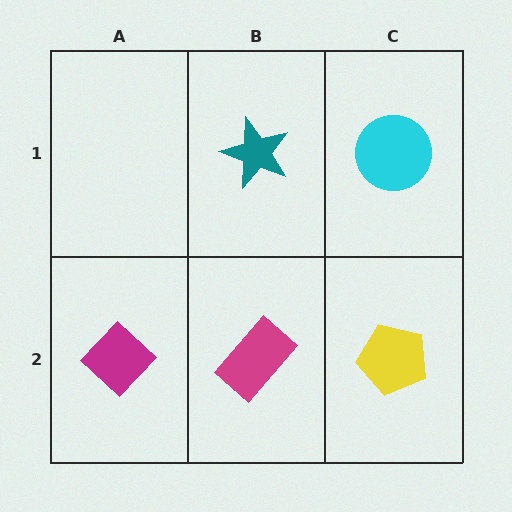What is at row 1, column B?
A teal star.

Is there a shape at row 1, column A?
No, that cell is empty.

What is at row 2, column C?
A yellow pentagon.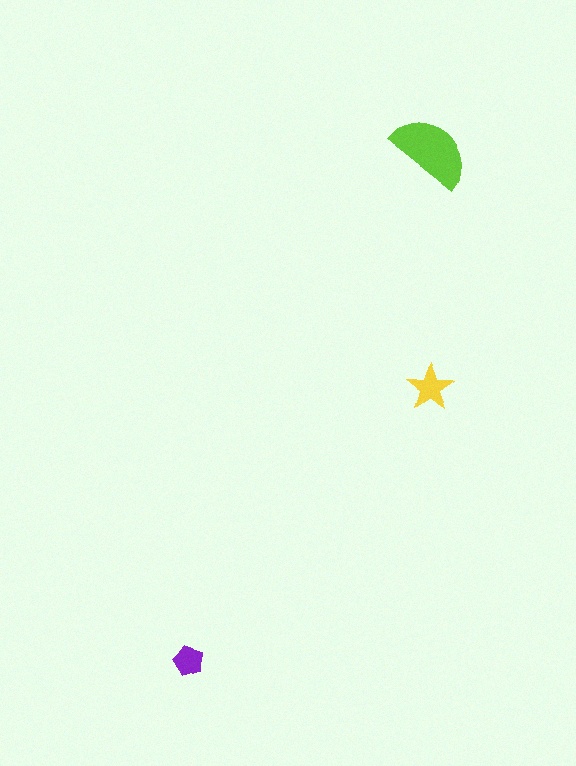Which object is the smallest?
The purple pentagon.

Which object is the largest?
The lime semicircle.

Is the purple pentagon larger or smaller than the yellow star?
Smaller.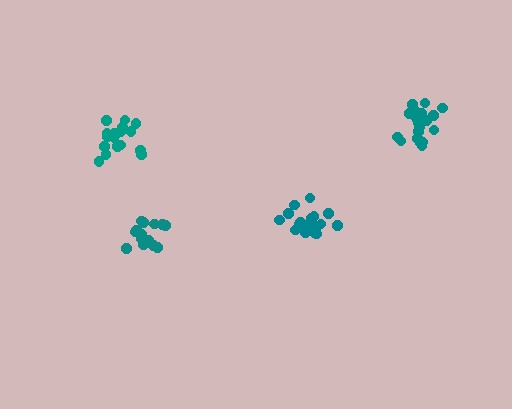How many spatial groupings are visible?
There are 4 spatial groupings.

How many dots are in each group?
Group 1: 20 dots, Group 2: 18 dots, Group 3: 17 dots, Group 4: 19 dots (74 total).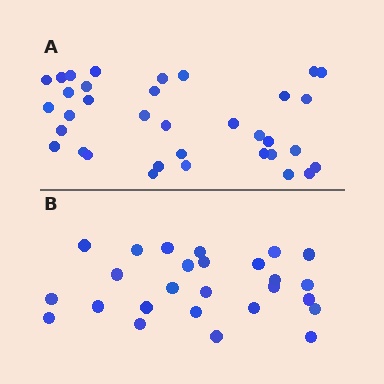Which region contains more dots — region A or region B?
Region A (the top region) has more dots.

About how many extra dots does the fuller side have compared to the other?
Region A has roughly 8 or so more dots than region B.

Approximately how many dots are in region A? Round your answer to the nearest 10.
About 40 dots. (The exact count is 35, which rounds to 40.)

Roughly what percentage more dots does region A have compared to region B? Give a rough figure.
About 35% more.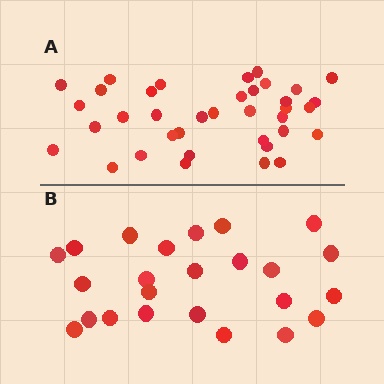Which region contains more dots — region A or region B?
Region A (the top region) has more dots.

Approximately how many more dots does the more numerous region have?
Region A has approximately 15 more dots than region B.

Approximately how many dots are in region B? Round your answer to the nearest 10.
About 20 dots. (The exact count is 24, which rounds to 20.)